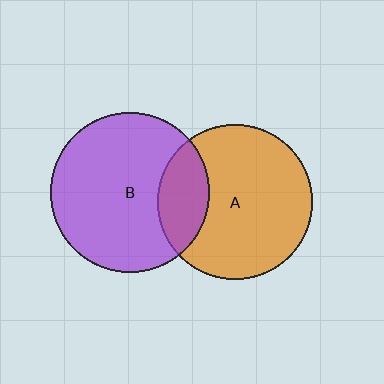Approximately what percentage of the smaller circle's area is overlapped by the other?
Approximately 20%.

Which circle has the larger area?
Circle B (purple).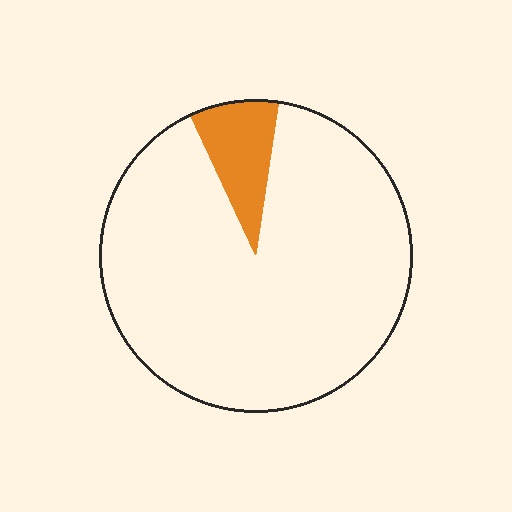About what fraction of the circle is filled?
About one tenth (1/10).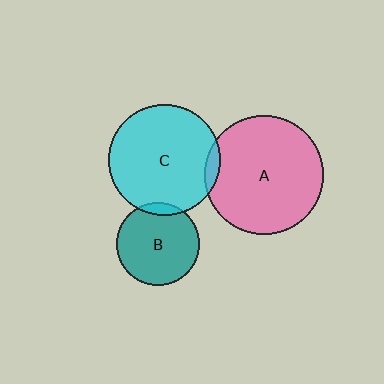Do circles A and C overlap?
Yes.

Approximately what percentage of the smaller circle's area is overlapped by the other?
Approximately 5%.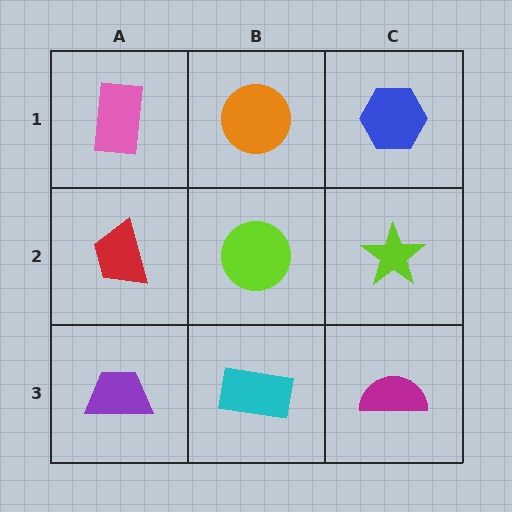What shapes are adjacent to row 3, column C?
A lime star (row 2, column C), a cyan rectangle (row 3, column B).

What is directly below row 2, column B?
A cyan rectangle.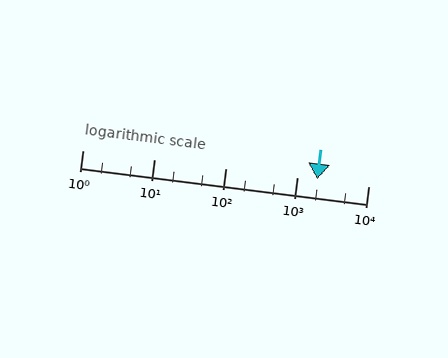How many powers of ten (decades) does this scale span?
The scale spans 4 decades, from 1 to 10000.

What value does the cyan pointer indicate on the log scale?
The pointer indicates approximately 1900.